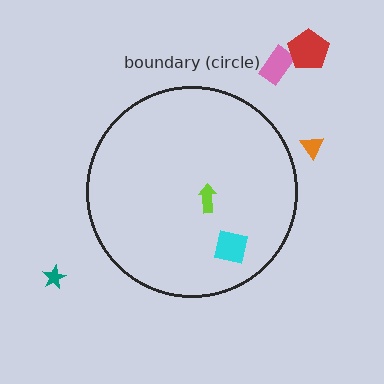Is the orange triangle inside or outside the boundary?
Outside.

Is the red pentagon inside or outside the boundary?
Outside.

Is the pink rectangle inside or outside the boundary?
Outside.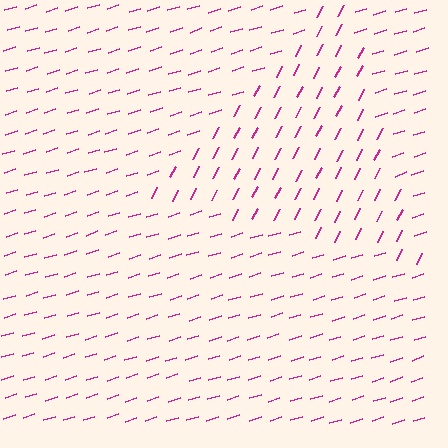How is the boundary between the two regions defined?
The boundary is defined purely by a change in line orientation (approximately 45 degrees difference). All lines are the same color and thickness.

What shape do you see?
I see a triangle.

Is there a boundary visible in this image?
Yes, there is a texture boundary formed by a change in line orientation.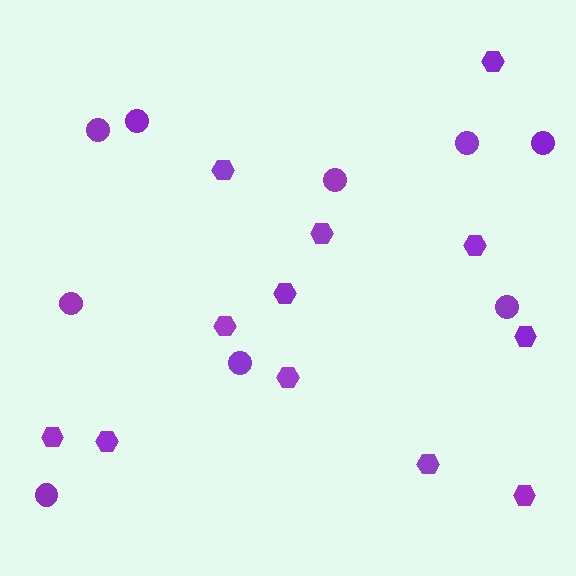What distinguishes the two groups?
There are 2 groups: one group of hexagons (12) and one group of circles (9).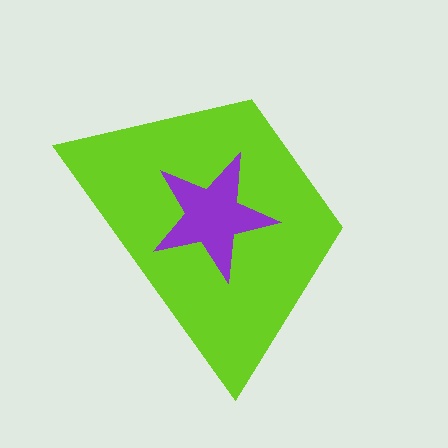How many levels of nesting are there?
2.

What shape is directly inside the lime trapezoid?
The purple star.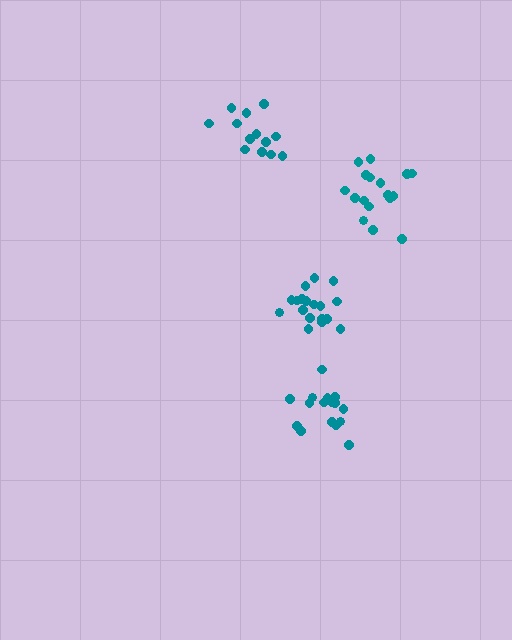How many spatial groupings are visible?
There are 4 spatial groupings.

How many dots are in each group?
Group 1: 19 dots, Group 2: 17 dots, Group 3: 13 dots, Group 4: 16 dots (65 total).